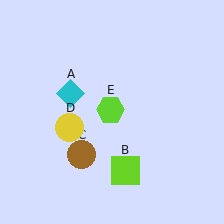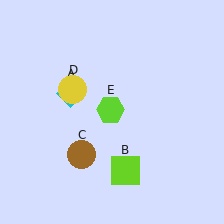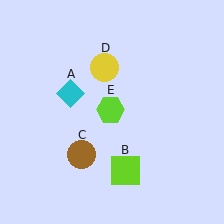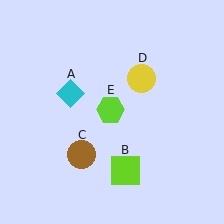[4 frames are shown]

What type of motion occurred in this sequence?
The yellow circle (object D) rotated clockwise around the center of the scene.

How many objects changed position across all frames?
1 object changed position: yellow circle (object D).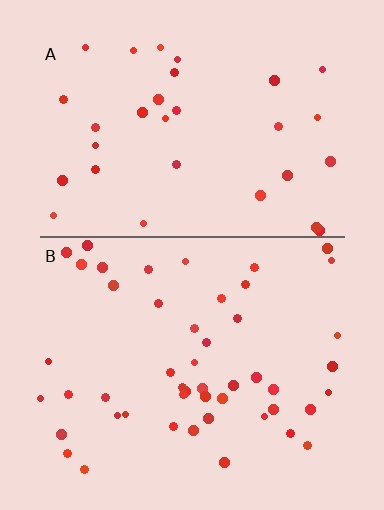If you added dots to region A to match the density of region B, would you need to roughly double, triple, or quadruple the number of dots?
Approximately double.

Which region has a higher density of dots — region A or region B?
B (the bottom).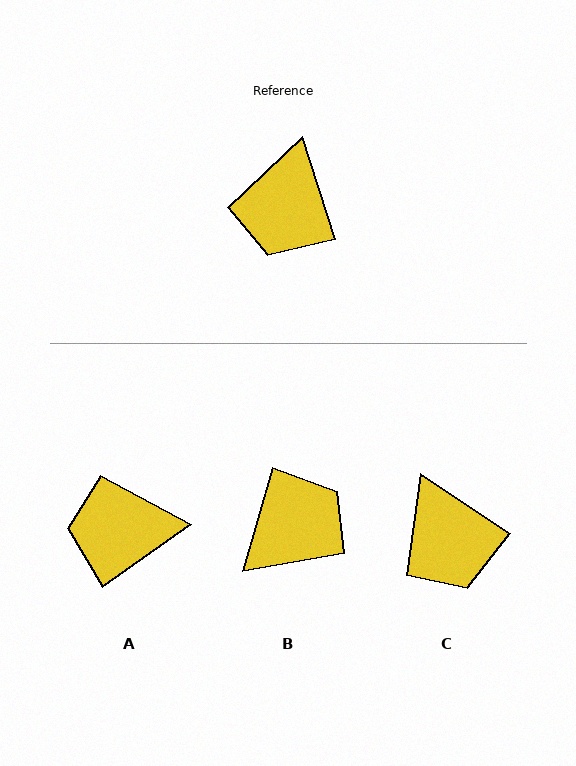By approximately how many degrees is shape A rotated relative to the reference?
Approximately 72 degrees clockwise.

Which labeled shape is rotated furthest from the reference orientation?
B, about 146 degrees away.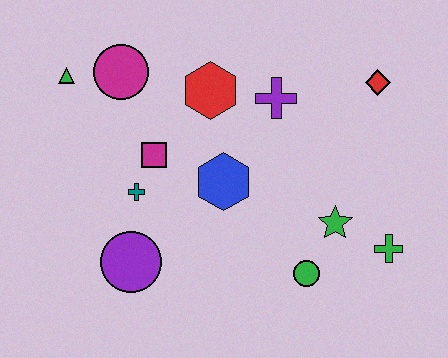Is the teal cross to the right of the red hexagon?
No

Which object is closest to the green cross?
The green star is closest to the green cross.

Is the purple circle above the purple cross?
No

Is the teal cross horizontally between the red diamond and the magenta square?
No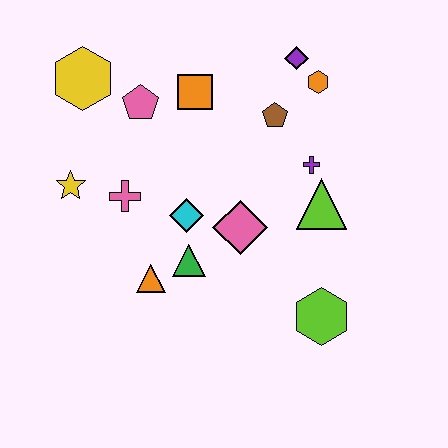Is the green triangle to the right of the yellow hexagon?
Yes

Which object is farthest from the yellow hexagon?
The lime hexagon is farthest from the yellow hexagon.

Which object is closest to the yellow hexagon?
The pink pentagon is closest to the yellow hexagon.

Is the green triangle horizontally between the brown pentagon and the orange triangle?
Yes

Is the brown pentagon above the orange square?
No